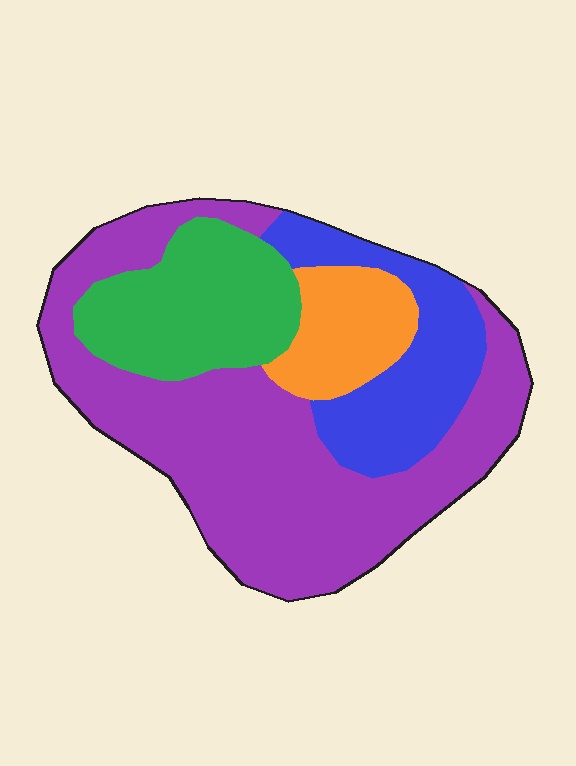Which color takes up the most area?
Purple, at roughly 50%.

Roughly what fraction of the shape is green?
Green takes up between a sixth and a third of the shape.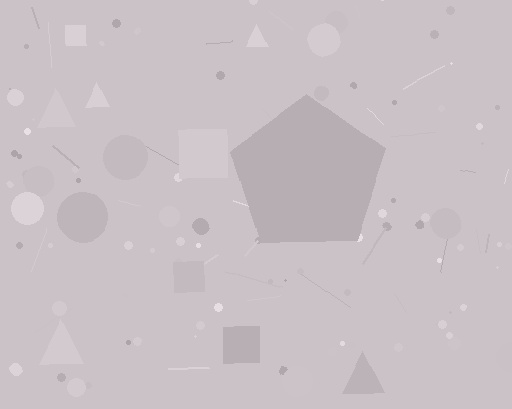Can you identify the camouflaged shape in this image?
The camouflaged shape is a pentagon.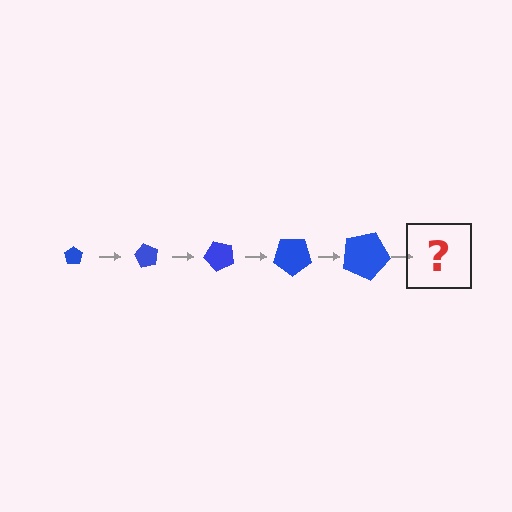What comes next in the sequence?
The next element should be a pentagon, larger than the previous one and rotated 300 degrees from the start.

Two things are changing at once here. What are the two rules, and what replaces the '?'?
The two rules are that the pentagon grows larger each step and it rotates 60 degrees each step. The '?' should be a pentagon, larger than the previous one and rotated 300 degrees from the start.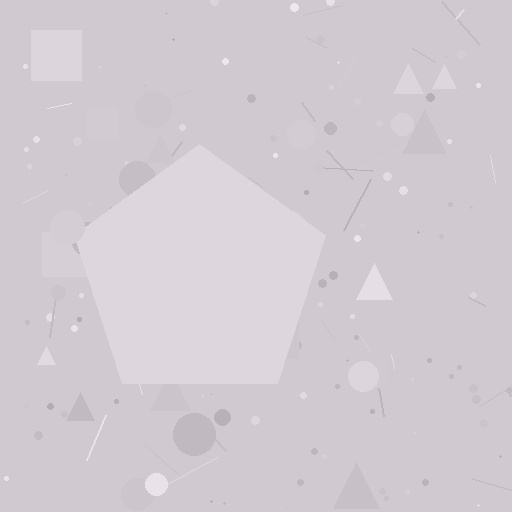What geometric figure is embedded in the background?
A pentagon is embedded in the background.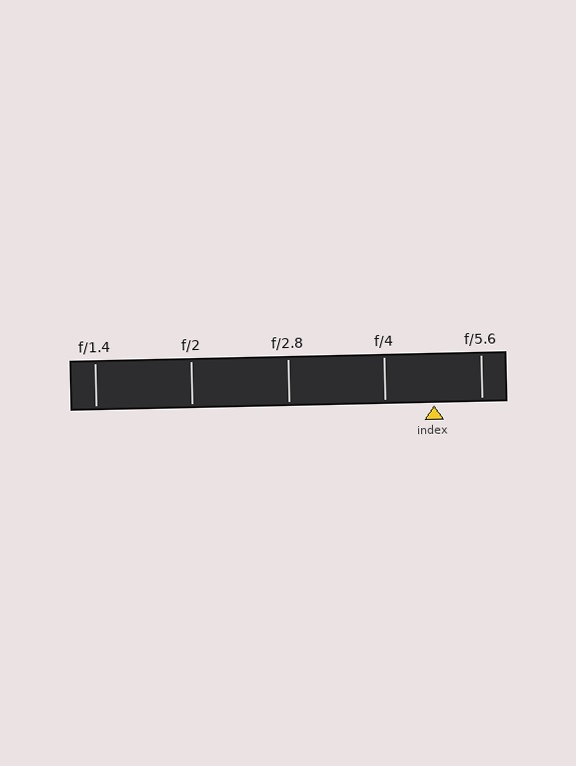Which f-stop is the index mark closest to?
The index mark is closest to f/5.6.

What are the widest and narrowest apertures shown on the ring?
The widest aperture shown is f/1.4 and the narrowest is f/5.6.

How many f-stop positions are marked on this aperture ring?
There are 5 f-stop positions marked.